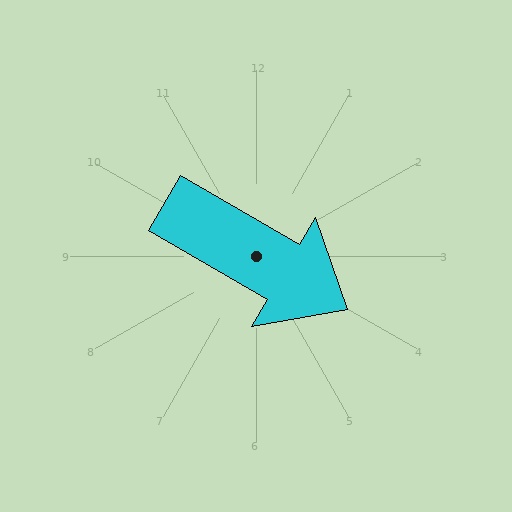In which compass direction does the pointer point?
Southeast.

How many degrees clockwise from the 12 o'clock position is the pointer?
Approximately 120 degrees.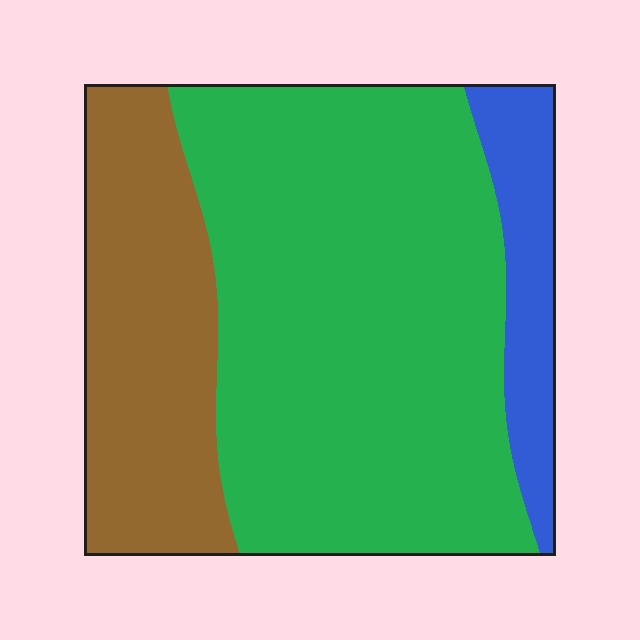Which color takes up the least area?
Blue, at roughly 10%.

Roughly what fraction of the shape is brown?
Brown covers 26% of the shape.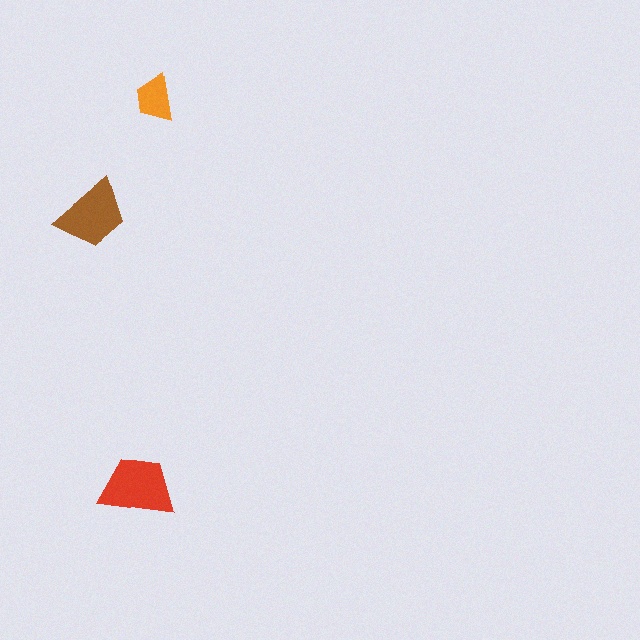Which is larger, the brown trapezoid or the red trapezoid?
The red one.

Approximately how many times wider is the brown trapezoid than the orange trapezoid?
About 1.5 times wider.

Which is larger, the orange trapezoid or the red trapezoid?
The red one.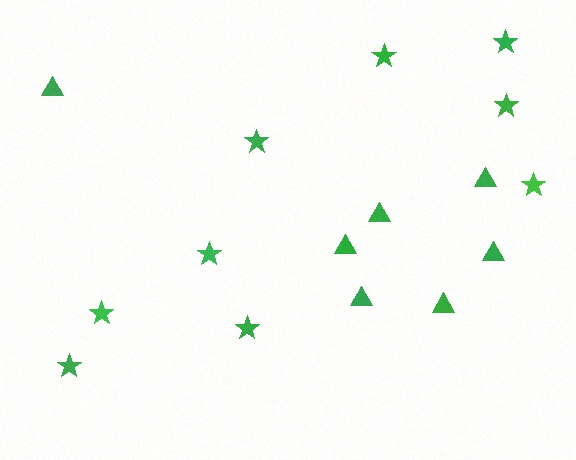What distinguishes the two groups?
There are 2 groups: one group of stars (9) and one group of triangles (7).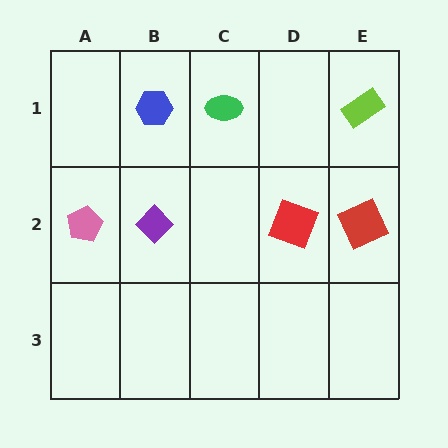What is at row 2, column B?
A purple diamond.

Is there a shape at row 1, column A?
No, that cell is empty.